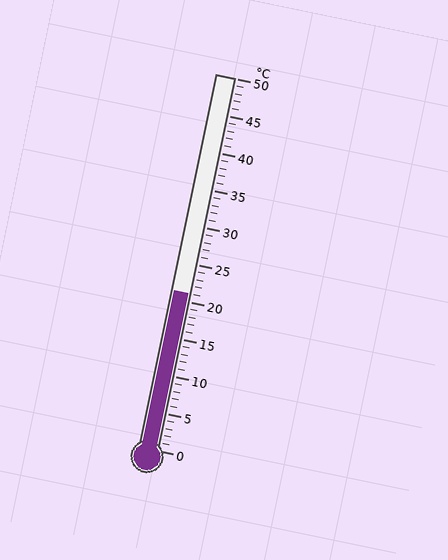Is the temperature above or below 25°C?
The temperature is below 25°C.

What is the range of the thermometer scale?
The thermometer scale ranges from 0°C to 50°C.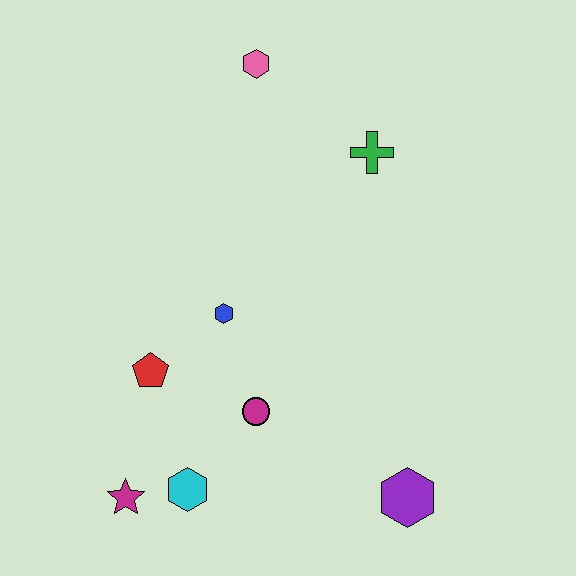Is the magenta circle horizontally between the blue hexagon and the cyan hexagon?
No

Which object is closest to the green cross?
The pink hexagon is closest to the green cross.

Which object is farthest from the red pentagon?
The pink hexagon is farthest from the red pentagon.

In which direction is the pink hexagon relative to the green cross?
The pink hexagon is to the left of the green cross.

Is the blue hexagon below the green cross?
Yes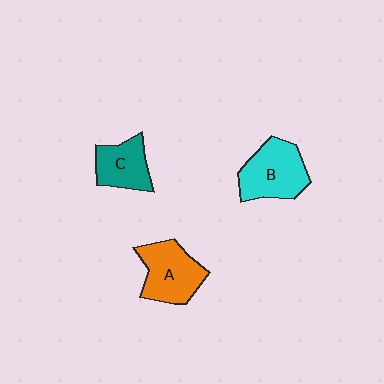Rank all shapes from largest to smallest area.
From largest to smallest: B (cyan), A (orange), C (teal).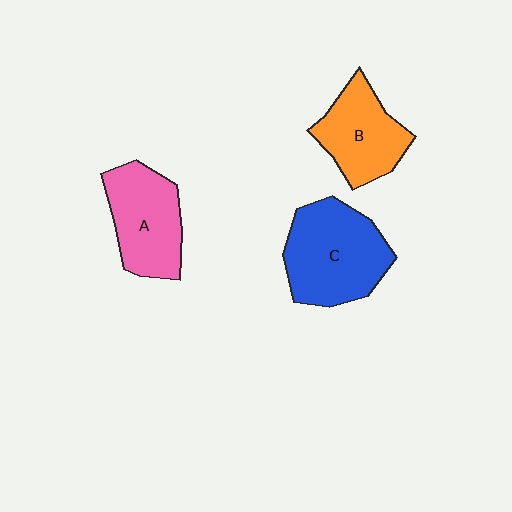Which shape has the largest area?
Shape C (blue).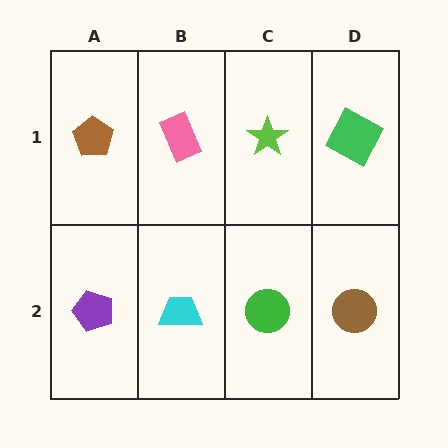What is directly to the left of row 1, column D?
A lime star.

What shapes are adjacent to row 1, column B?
A cyan trapezoid (row 2, column B), a brown pentagon (row 1, column A), a lime star (row 1, column C).